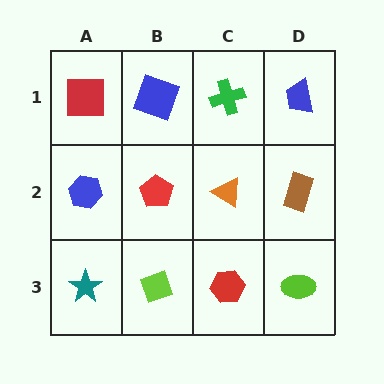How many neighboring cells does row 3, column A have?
2.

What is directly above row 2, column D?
A blue trapezoid.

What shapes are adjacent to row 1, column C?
An orange triangle (row 2, column C), a blue square (row 1, column B), a blue trapezoid (row 1, column D).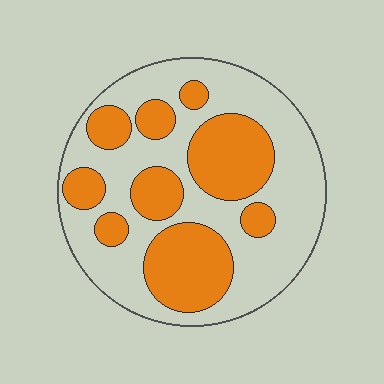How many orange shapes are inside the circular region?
9.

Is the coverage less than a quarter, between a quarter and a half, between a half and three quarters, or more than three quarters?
Between a quarter and a half.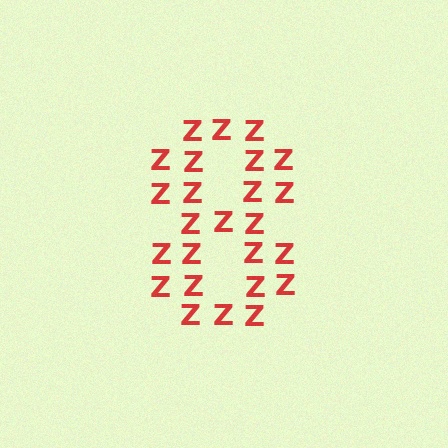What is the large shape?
The large shape is the digit 8.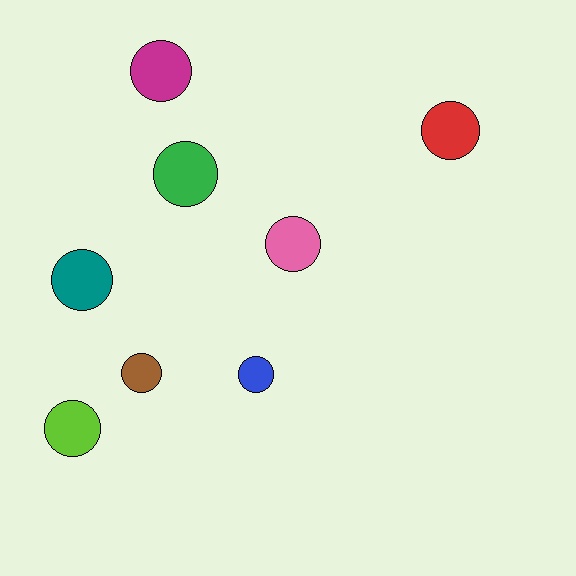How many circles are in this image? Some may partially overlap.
There are 8 circles.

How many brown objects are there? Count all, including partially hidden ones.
There is 1 brown object.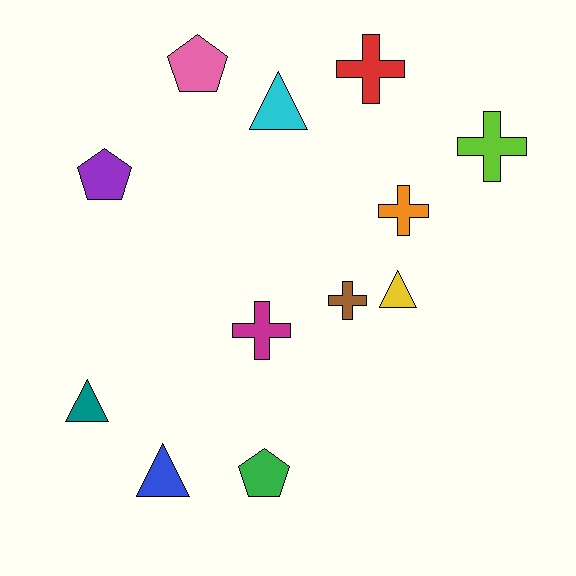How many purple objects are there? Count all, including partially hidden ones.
There is 1 purple object.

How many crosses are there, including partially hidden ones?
There are 5 crosses.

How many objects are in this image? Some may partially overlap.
There are 12 objects.